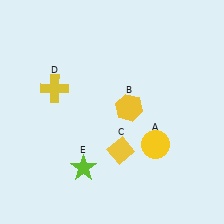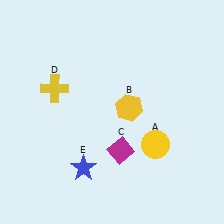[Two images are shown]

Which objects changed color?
C changed from yellow to magenta. E changed from lime to blue.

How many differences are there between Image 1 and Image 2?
There are 2 differences between the two images.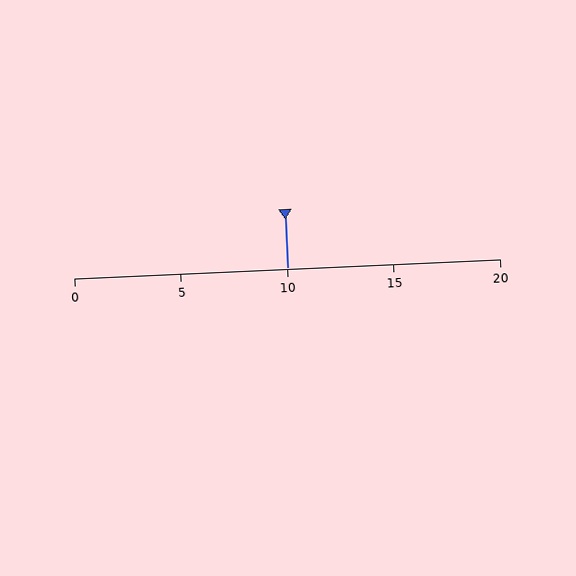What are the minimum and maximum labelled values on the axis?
The axis runs from 0 to 20.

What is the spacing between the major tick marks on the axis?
The major ticks are spaced 5 apart.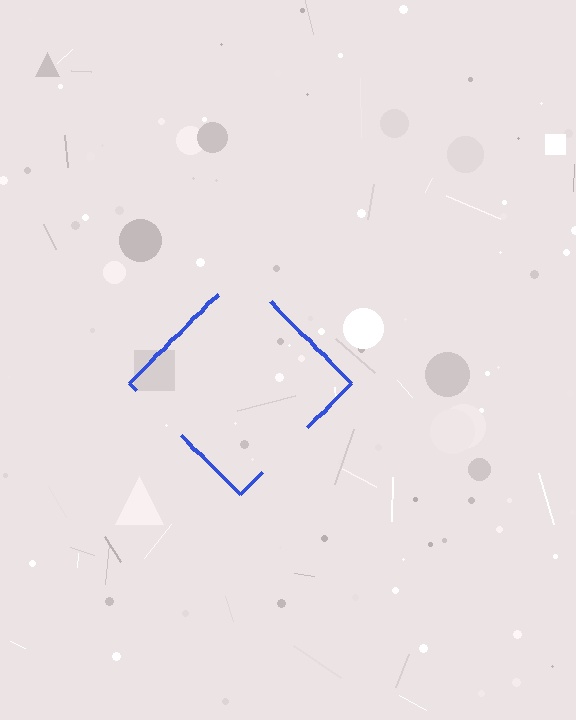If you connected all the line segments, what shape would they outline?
They would outline a diamond.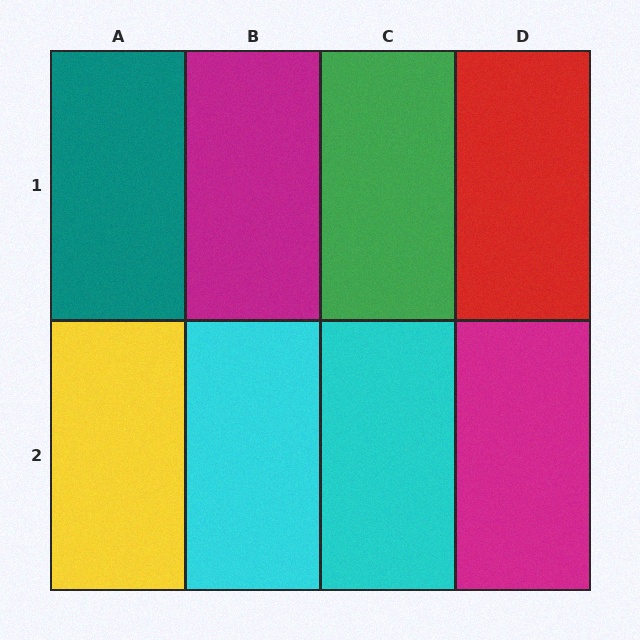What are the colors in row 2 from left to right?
Yellow, cyan, cyan, magenta.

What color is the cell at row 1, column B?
Magenta.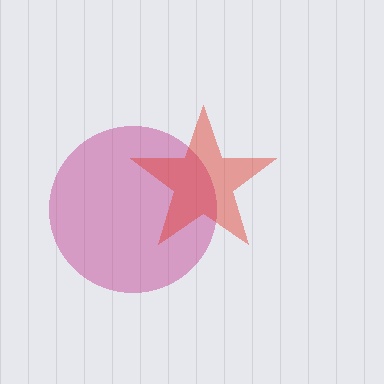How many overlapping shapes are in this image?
There are 2 overlapping shapes in the image.